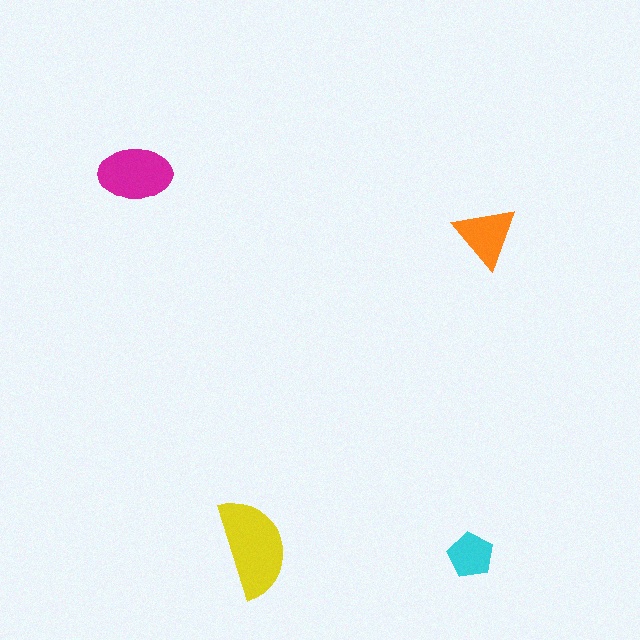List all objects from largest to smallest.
The yellow semicircle, the magenta ellipse, the orange triangle, the cyan pentagon.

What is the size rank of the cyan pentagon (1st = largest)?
4th.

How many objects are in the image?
There are 4 objects in the image.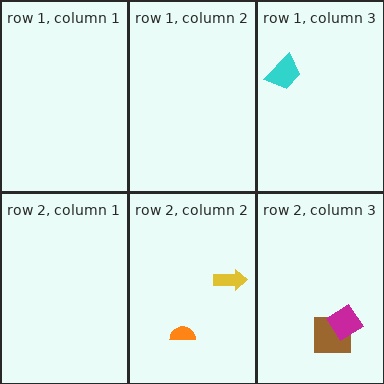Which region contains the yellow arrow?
The row 2, column 2 region.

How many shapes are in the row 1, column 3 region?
1.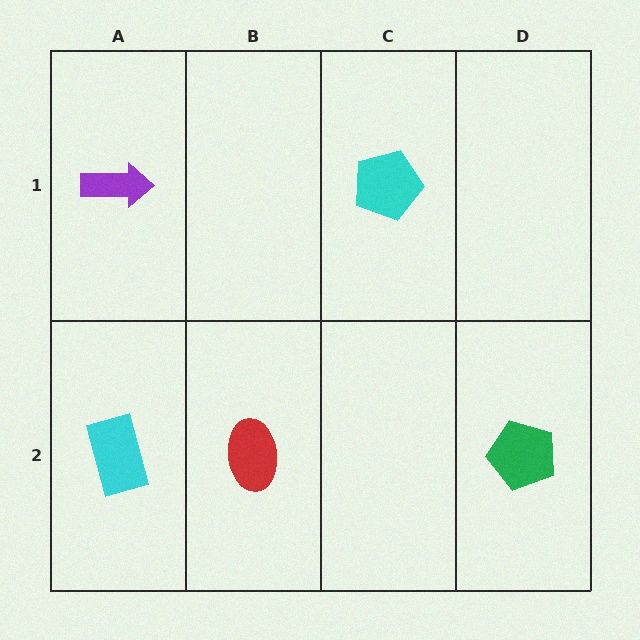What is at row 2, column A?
A cyan rectangle.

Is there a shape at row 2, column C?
No, that cell is empty.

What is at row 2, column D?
A green pentagon.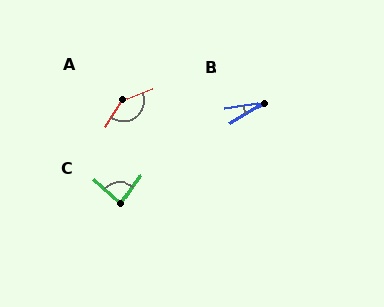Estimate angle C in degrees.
Approximately 83 degrees.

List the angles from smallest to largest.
B (22°), C (83°), A (144°).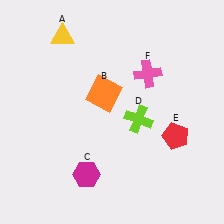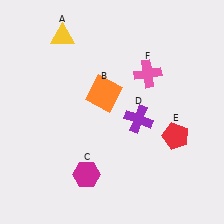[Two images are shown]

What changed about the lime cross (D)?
In Image 1, D is lime. In Image 2, it changed to purple.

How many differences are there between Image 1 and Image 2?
There is 1 difference between the two images.